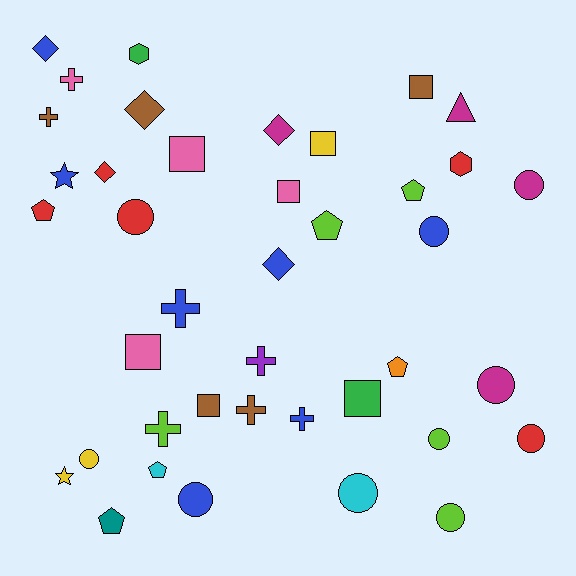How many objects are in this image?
There are 40 objects.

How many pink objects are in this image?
There are 4 pink objects.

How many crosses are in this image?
There are 7 crosses.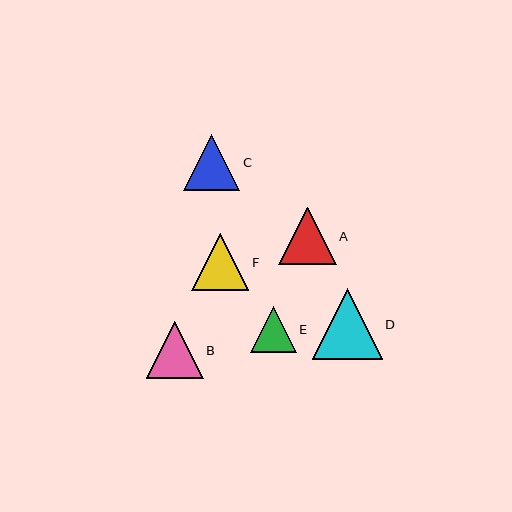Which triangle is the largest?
Triangle D is the largest with a size of approximately 70 pixels.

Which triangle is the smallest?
Triangle E is the smallest with a size of approximately 46 pixels.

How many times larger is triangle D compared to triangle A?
Triangle D is approximately 1.2 times the size of triangle A.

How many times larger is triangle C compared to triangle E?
Triangle C is approximately 1.2 times the size of triangle E.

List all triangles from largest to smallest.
From largest to smallest: D, A, B, F, C, E.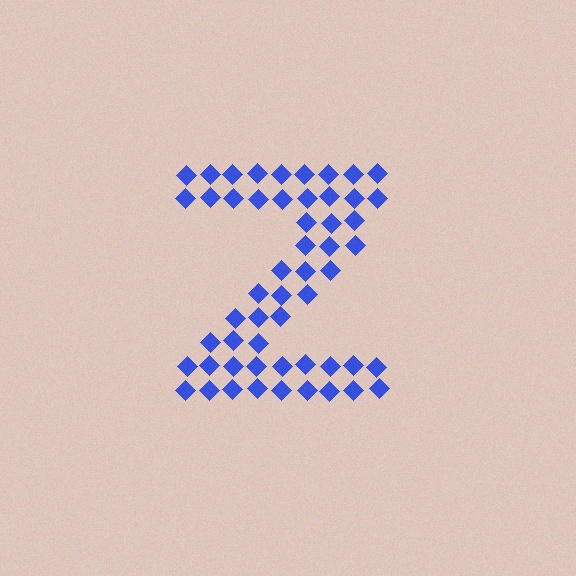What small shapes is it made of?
It is made of small diamonds.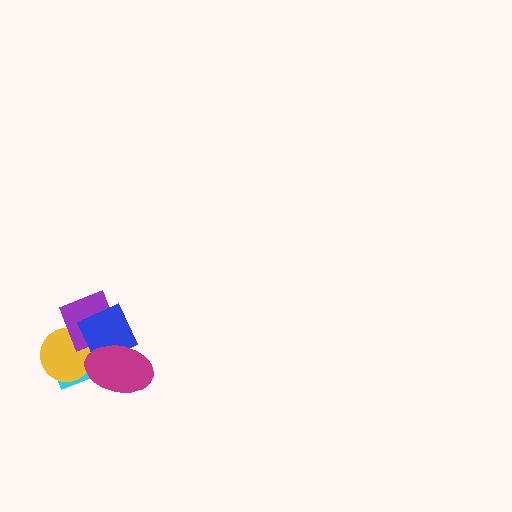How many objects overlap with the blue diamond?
4 objects overlap with the blue diamond.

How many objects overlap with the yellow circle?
4 objects overlap with the yellow circle.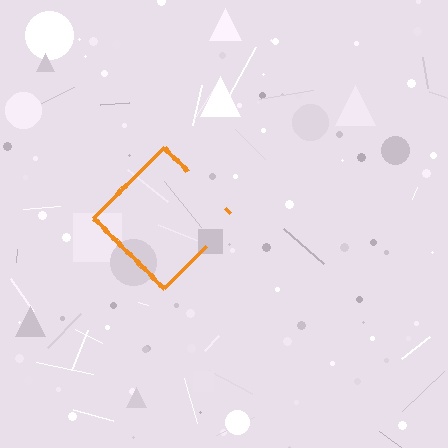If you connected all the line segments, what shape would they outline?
They would outline a diamond.